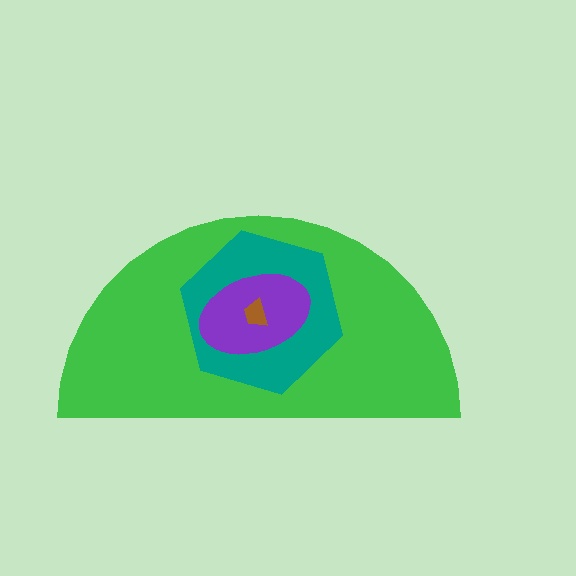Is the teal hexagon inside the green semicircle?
Yes.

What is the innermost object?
The brown trapezoid.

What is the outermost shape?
The green semicircle.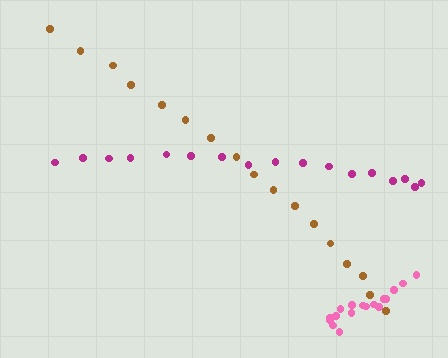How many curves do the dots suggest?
There are 3 distinct paths.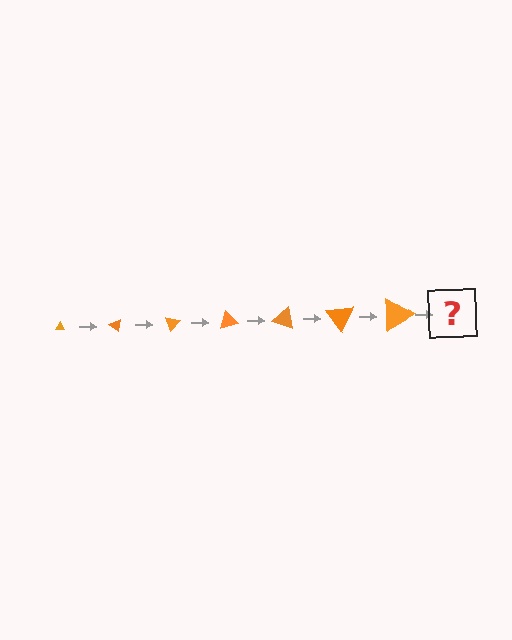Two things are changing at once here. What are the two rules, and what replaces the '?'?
The two rules are that the triangle grows larger each step and it rotates 35 degrees each step. The '?' should be a triangle, larger than the previous one and rotated 245 degrees from the start.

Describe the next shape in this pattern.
It should be a triangle, larger than the previous one and rotated 245 degrees from the start.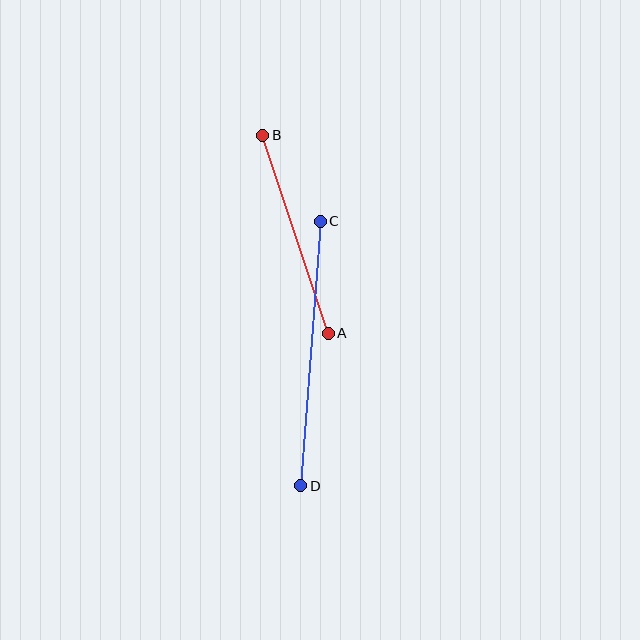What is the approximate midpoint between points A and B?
The midpoint is at approximately (295, 234) pixels.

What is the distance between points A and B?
The distance is approximately 209 pixels.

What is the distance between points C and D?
The distance is approximately 265 pixels.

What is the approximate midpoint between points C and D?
The midpoint is at approximately (310, 353) pixels.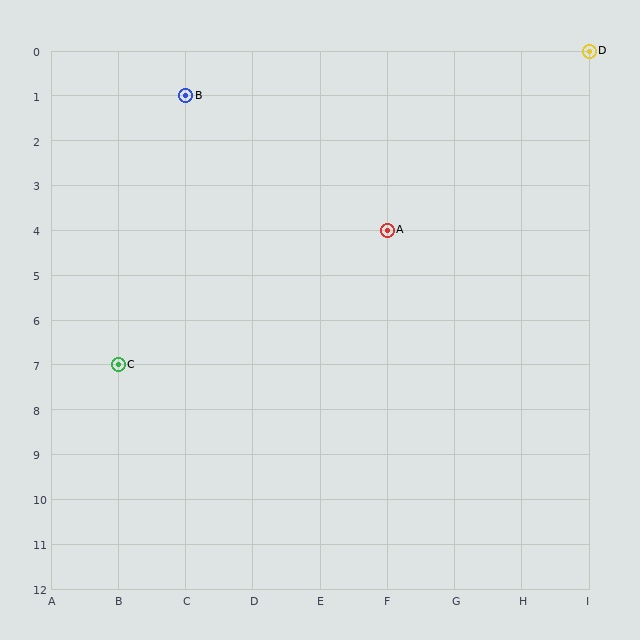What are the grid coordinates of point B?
Point B is at grid coordinates (C, 1).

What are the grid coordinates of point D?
Point D is at grid coordinates (I, 0).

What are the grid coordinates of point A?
Point A is at grid coordinates (F, 4).